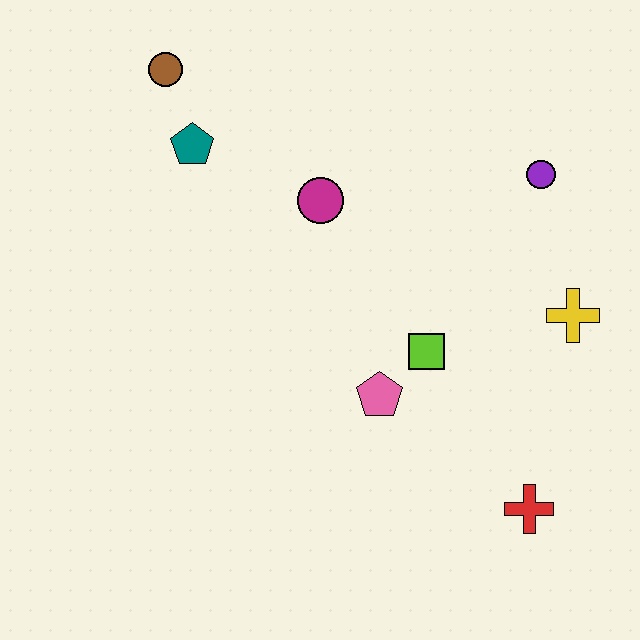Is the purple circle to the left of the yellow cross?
Yes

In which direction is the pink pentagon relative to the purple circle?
The pink pentagon is below the purple circle.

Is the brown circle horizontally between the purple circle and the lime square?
No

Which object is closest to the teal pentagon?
The brown circle is closest to the teal pentagon.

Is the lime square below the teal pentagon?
Yes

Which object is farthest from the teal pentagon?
The red cross is farthest from the teal pentagon.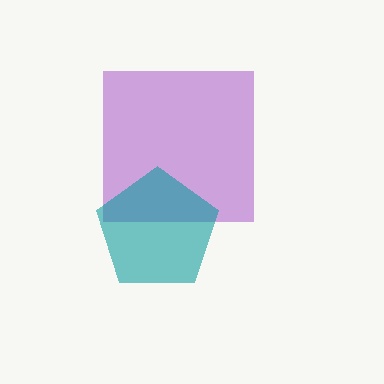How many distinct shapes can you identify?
There are 2 distinct shapes: a purple square, a teal pentagon.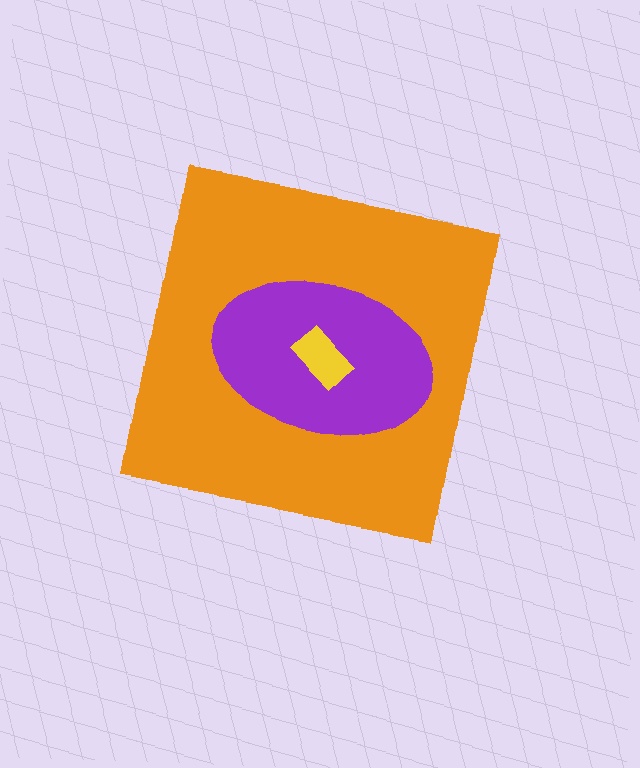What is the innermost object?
The yellow rectangle.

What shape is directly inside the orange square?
The purple ellipse.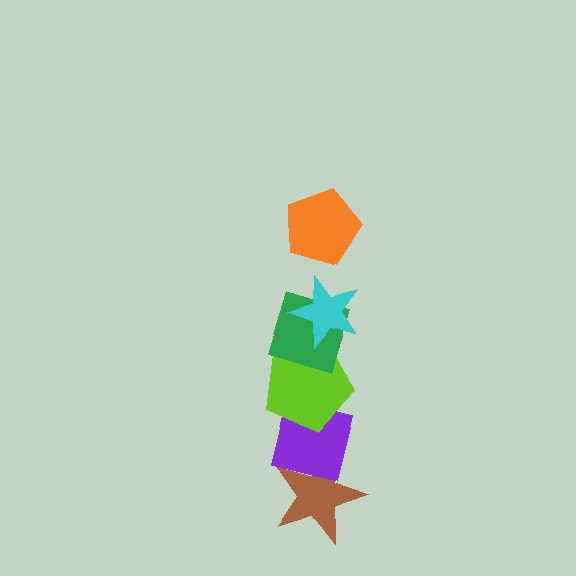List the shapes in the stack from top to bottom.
From top to bottom: the orange pentagon, the cyan star, the green diamond, the lime pentagon, the purple square, the brown star.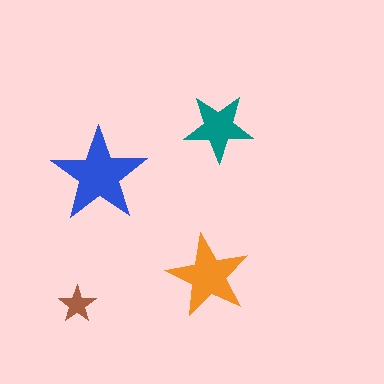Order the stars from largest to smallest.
the blue one, the orange one, the teal one, the brown one.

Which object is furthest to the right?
The teal star is rightmost.